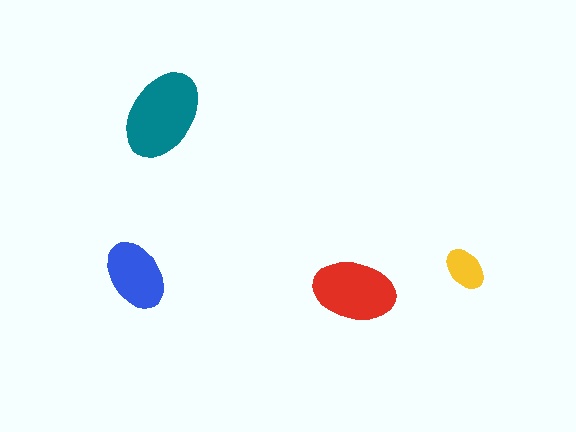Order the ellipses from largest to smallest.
the teal one, the red one, the blue one, the yellow one.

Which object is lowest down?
The red ellipse is bottommost.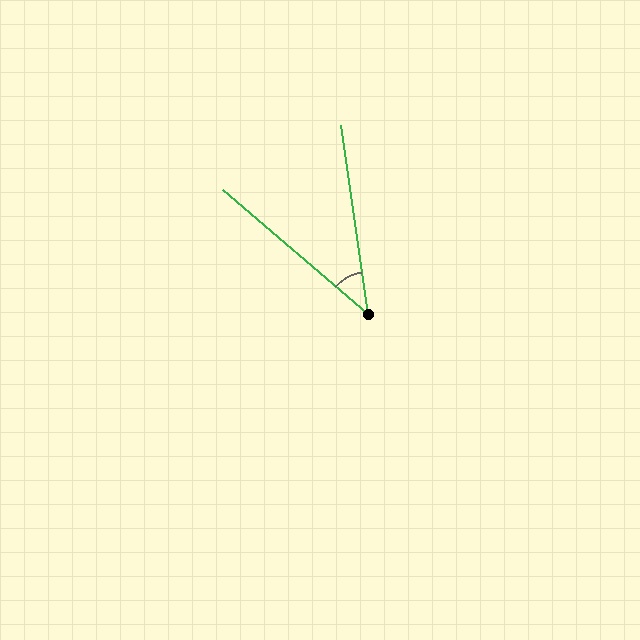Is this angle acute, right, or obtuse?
It is acute.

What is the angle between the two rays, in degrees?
Approximately 42 degrees.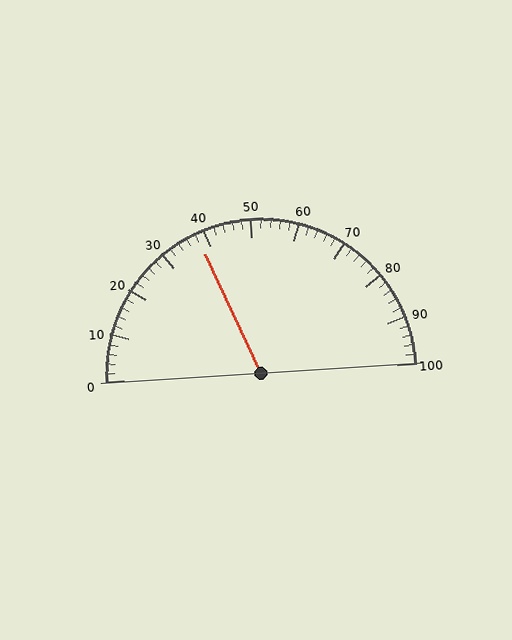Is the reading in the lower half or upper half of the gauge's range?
The reading is in the lower half of the range (0 to 100).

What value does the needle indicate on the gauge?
The needle indicates approximately 38.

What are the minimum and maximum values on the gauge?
The gauge ranges from 0 to 100.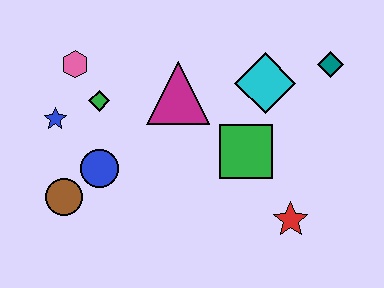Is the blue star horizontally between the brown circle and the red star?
No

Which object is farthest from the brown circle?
The teal diamond is farthest from the brown circle.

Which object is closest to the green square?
The cyan diamond is closest to the green square.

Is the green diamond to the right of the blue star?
Yes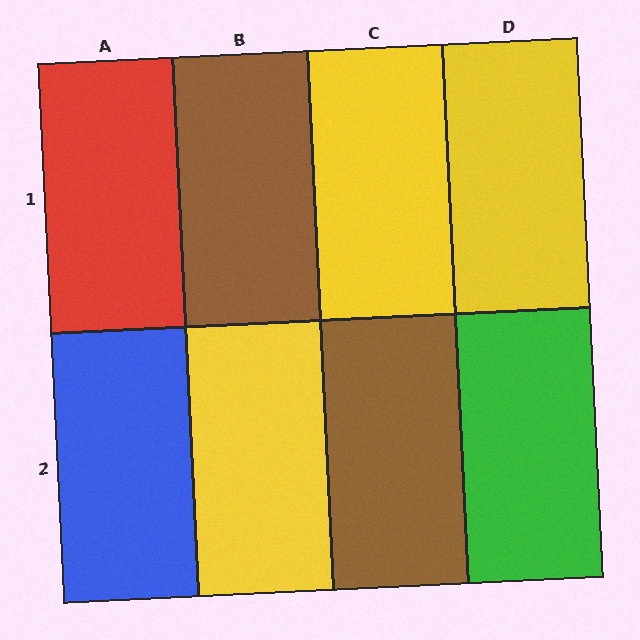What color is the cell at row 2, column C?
Brown.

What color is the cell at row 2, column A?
Blue.